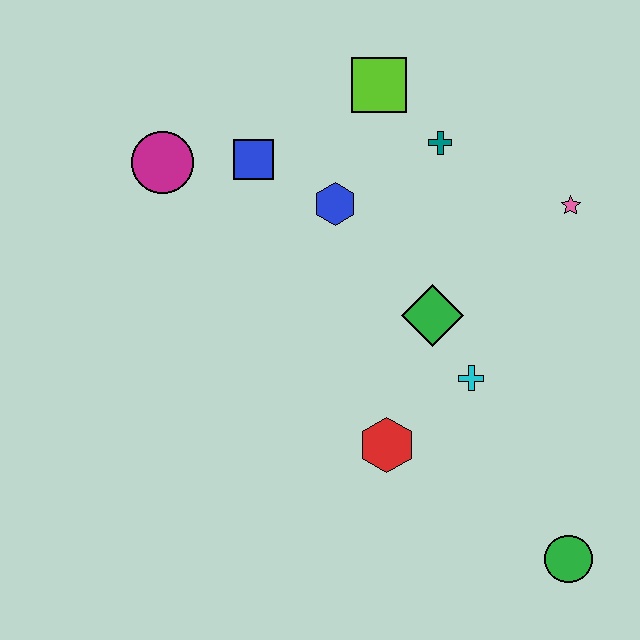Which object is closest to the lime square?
The teal cross is closest to the lime square.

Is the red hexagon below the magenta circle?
Yes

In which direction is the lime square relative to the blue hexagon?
The lime square is above the blue hexagon.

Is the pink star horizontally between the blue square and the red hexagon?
No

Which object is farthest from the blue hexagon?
The green circle is farthest from the blue hexagon.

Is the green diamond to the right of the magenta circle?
Yes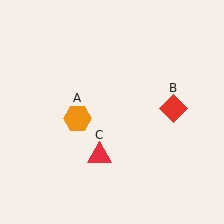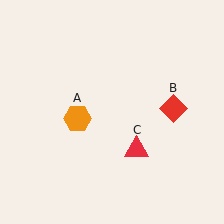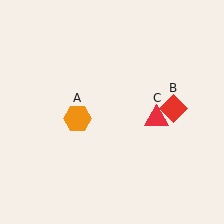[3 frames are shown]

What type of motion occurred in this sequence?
The red triangle (object C) rotated counterclockwise around the center of the scene.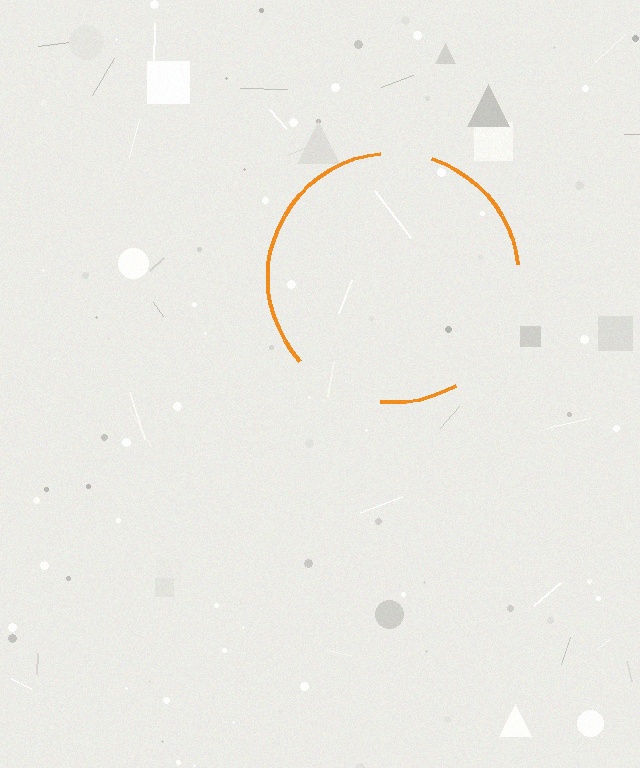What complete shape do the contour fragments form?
The contour fragments form a circle.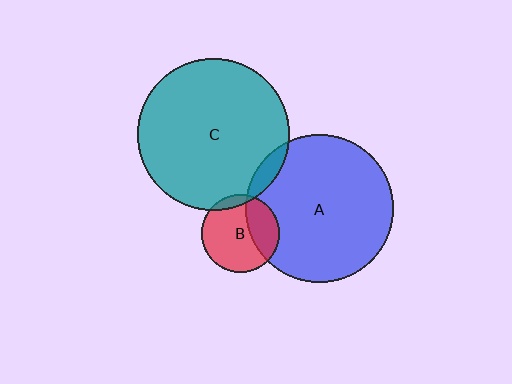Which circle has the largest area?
Circle C (teal).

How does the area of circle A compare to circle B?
Approximately 3.6 times.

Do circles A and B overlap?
Yes.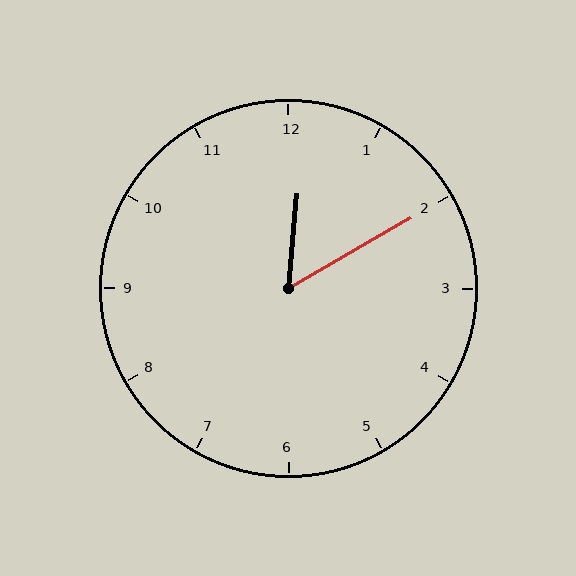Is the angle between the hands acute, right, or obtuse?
It is acute.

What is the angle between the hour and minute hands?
Approximately 55 degrees.